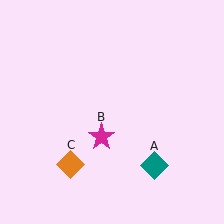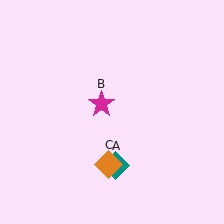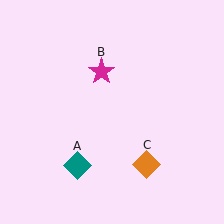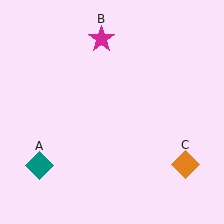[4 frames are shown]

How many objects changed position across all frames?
3 objects changed position: teal diamond (object A), magenta star (object B), orange diamond (object C).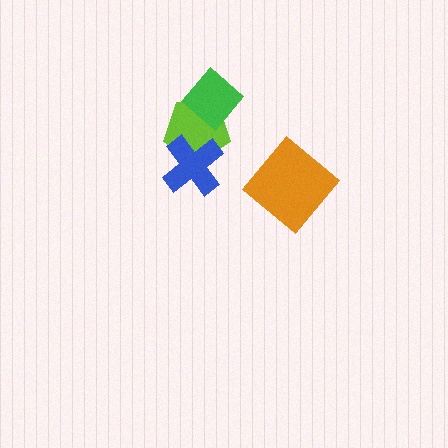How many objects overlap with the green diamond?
1 object overlaps with the green diamond.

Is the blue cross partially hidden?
No, no other shape covers it.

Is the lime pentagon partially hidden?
Yes, it is partially covered by another shape.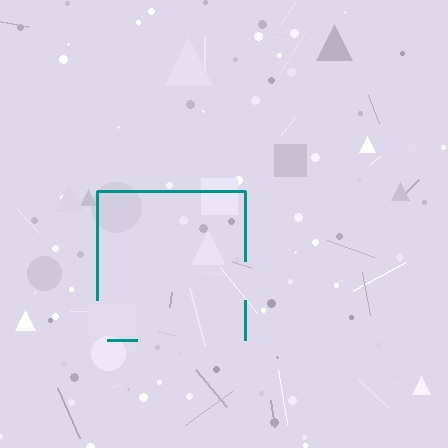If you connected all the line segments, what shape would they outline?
They would outline a square.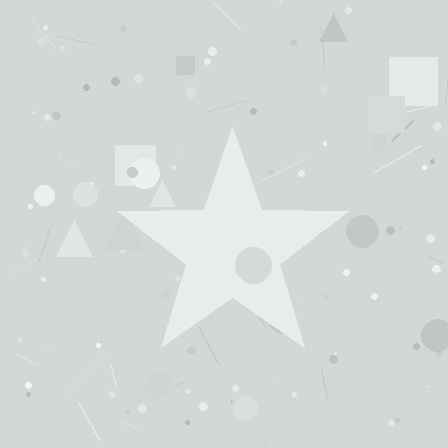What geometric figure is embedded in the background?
A star is embedded in the background.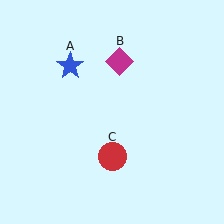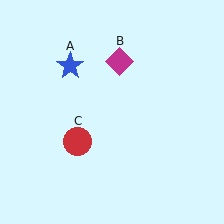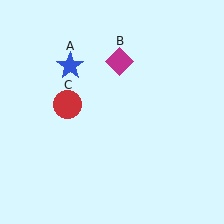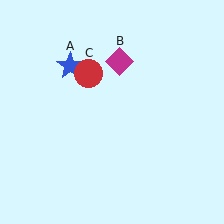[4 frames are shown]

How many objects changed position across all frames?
1 object changed position: red circle (object C).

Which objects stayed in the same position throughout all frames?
Blue star (object A) and magenta diamond (object B) remained stationary.